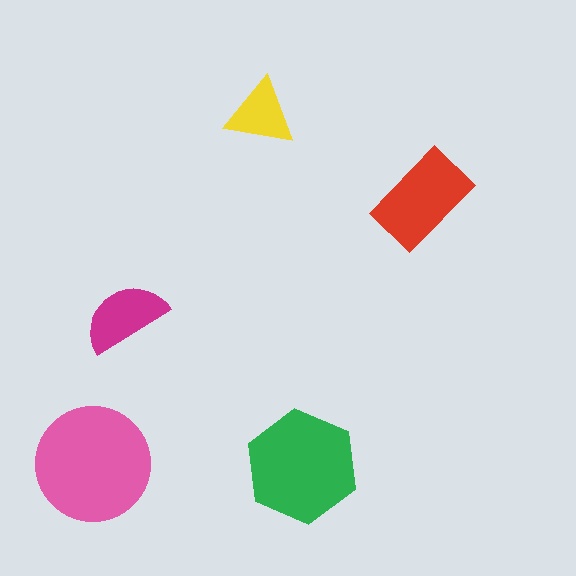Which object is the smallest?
The yellow triangle.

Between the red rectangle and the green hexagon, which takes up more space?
The green hexagon.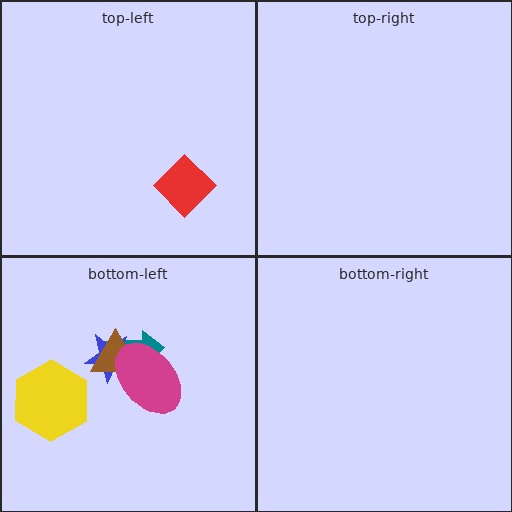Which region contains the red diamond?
The top-left region.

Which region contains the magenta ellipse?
The bottom-left region.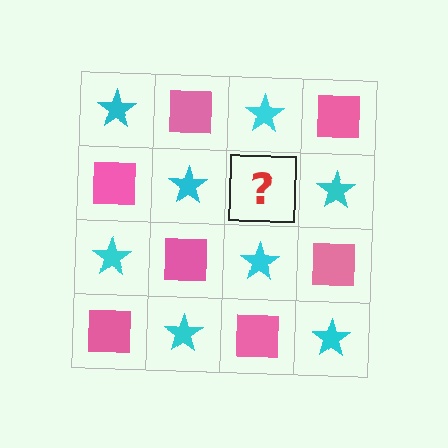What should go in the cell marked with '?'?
The missing cell should contain a pink square.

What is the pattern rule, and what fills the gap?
The rule is that it alternates cyan star and pink square in a checkerboard pattern. The gap should be filled with a pink square.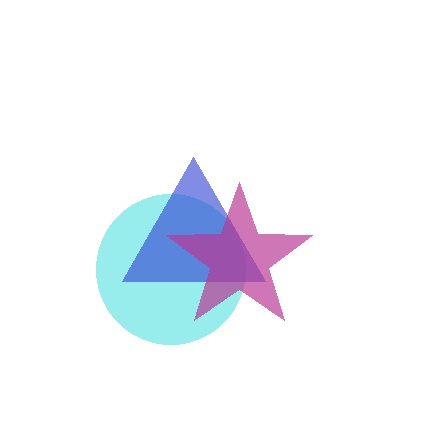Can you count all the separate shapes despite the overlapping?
Yes, there are 3 separate shapes.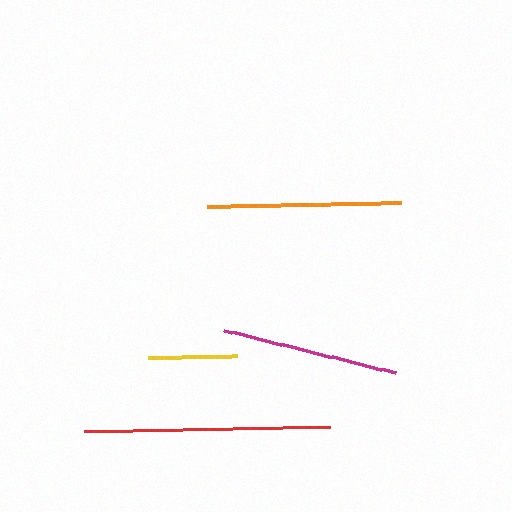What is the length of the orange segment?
The orange segment is approximately 194 pixels long.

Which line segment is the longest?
The red line is the longest at approximately 246 pixels.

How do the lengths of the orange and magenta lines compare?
The orange and magenta lines are approximately the same length.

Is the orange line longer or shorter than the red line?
The red line is longer than the orange line.